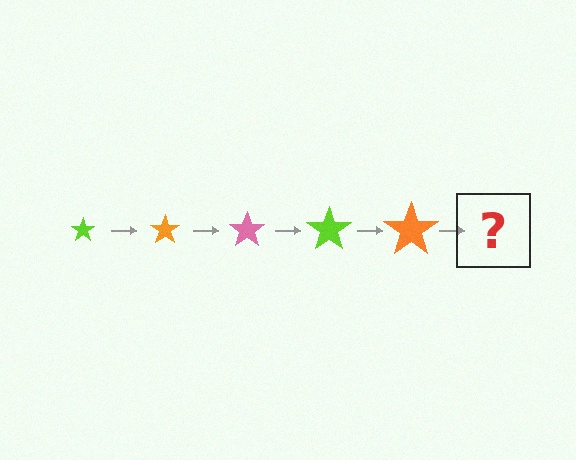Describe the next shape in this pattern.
It should be a pink star, larger than the previous one.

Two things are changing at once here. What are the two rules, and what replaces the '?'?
The two rules are that the star grows larger each step and the color cycles through lime, orange, and pink. The '?' should be a pink star, larger than the previous one.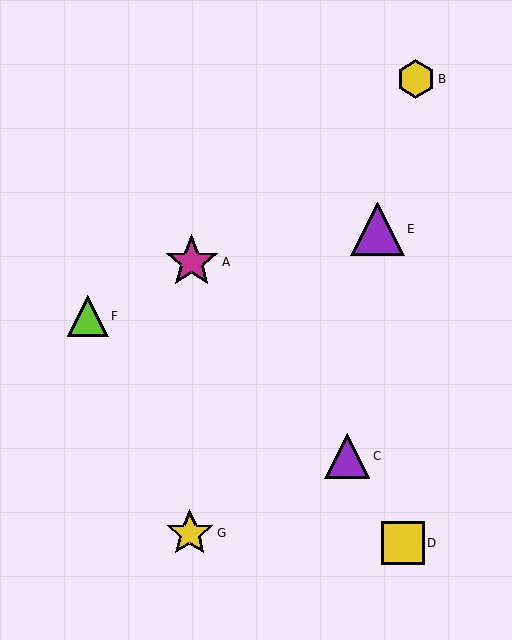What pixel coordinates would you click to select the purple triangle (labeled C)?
Click at (347, 456) to select the purple triangle C.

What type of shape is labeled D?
Shape D is a yellow square.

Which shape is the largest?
The magenta star (labeled A) is the largest.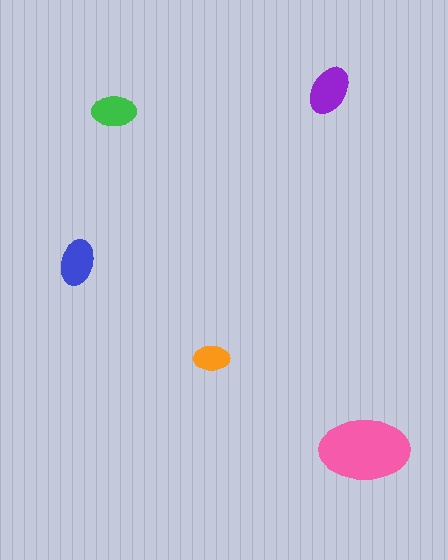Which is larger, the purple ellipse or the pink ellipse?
The pink one.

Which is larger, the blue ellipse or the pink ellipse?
The pink one.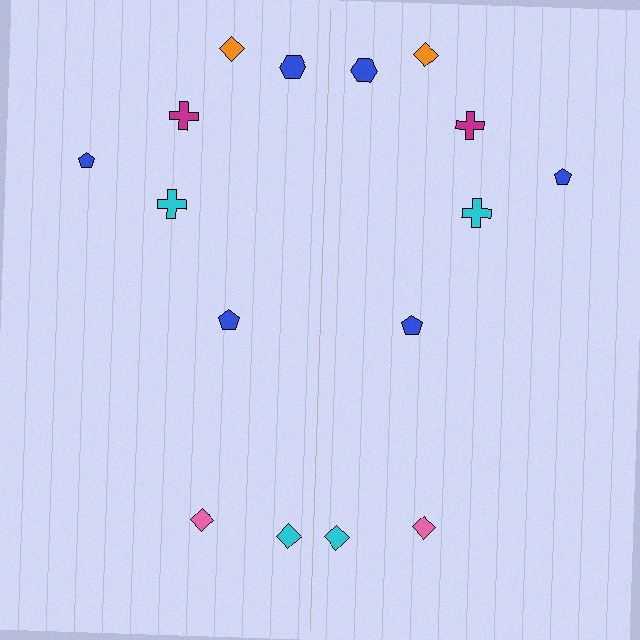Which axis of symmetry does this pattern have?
The pattern has a vertical axis of symmetry running through the center of the image.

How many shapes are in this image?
There are 16 shapes in this image.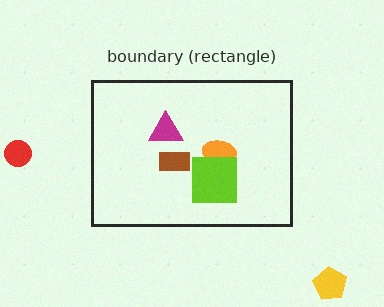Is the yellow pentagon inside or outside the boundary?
Outside.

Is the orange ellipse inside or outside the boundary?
Inside.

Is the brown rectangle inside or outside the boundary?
Inside.